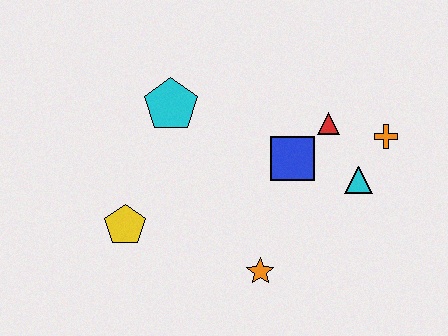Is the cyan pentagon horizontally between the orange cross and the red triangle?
No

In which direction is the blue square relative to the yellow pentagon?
The blue square is to the right of the yellow pentagon.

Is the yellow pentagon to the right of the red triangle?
No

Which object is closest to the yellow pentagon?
The cyan pentagon is closest to the yellow pentagon.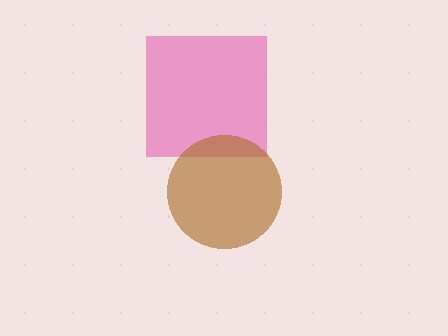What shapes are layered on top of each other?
The layered shapes are: a pink square, a brown circle.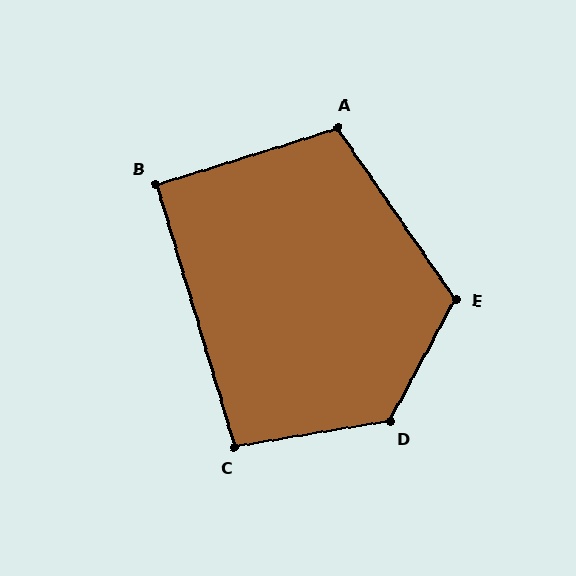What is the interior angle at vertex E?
Approximately 117 degrees (obtuse).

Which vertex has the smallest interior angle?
B, at approximately 91 degrees.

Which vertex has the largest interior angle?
D, at approximately 128 degrees.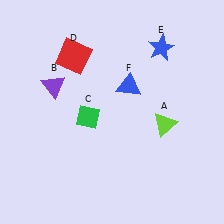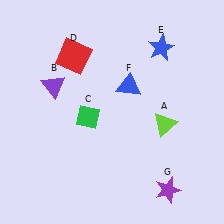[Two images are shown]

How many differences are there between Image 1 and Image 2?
There is 1 difference between the two images.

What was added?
A purple star (G) was added in Image 2.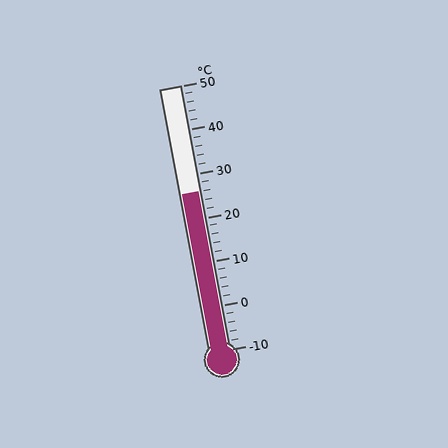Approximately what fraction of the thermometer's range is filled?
The thermometer is filled to approximately 60% of its range.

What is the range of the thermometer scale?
The thermometer scale ranges from -10°C to 50°C.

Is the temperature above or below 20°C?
The temperature is above 20°C.